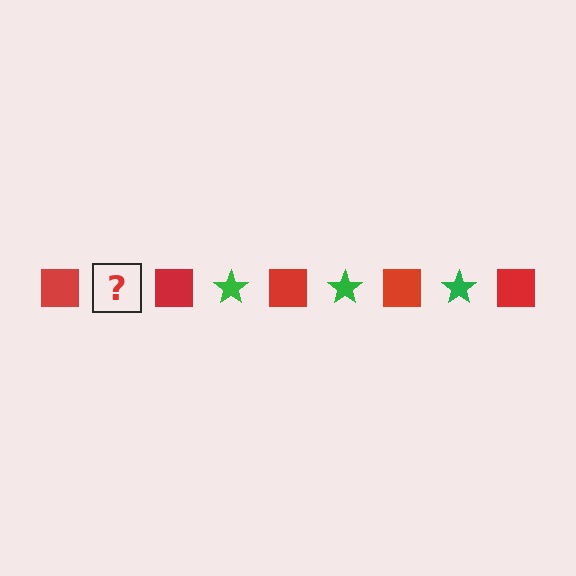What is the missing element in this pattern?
The missing element is a green star.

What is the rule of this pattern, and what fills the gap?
The rule is that the pattern alternates between red square and green star. The gap should be filled with a green star.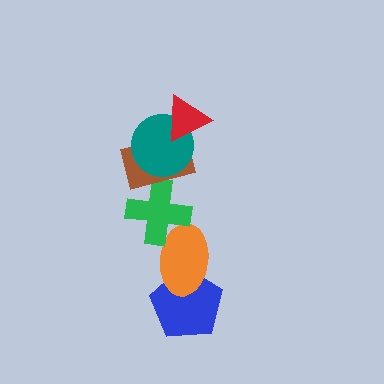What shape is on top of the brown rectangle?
The teal circle is on top of the brown rectangle.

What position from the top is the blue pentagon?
The blue pentagon is 6th from the top.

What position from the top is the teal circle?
The teal circle is 2nd from the top.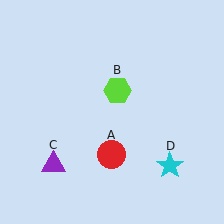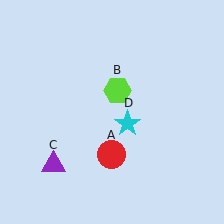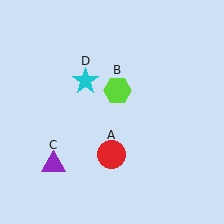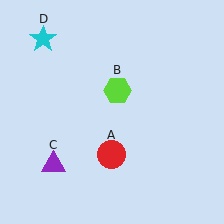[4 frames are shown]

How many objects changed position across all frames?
1 object changed position: cyan star (object D).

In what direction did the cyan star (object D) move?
The cyan star (object D) moved up and to the left.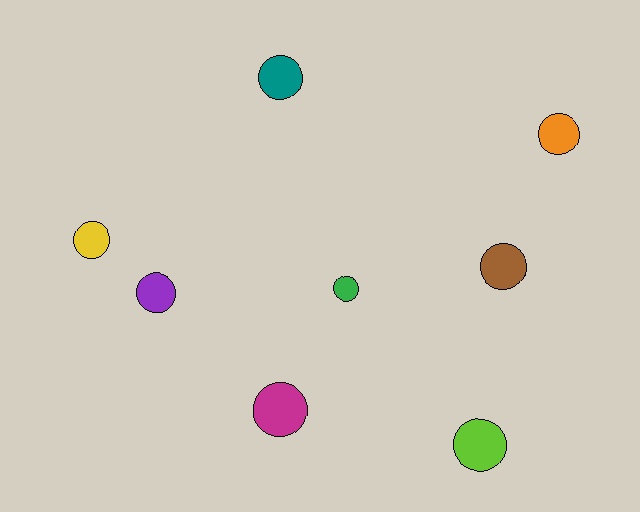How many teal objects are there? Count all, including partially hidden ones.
There is 1 teal object.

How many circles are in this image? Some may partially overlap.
There are 8 circles.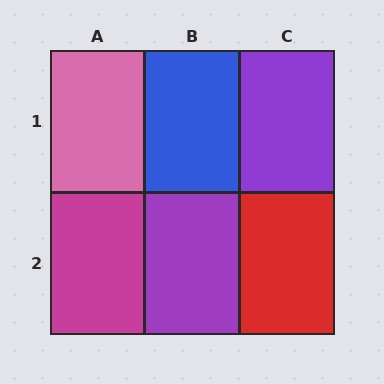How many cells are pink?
1 cell is pink.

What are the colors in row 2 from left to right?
Magenta, purple, red.